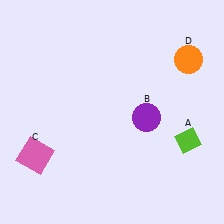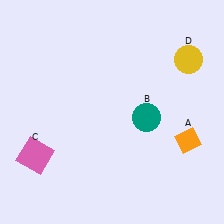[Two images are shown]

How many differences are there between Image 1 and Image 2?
There are 3 differences between the two images.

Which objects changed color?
A changed from lime to orange. B changed from purple to teal. D changed from orange to yellow.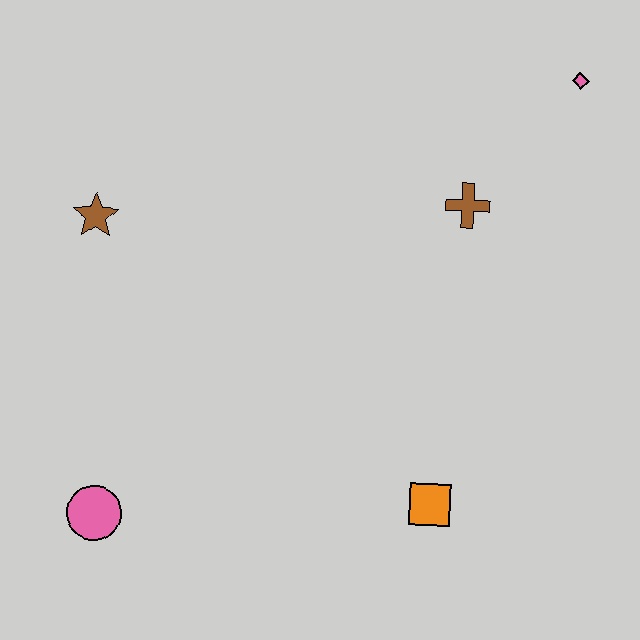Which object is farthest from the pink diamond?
The pink circle is farthest from the pink diamond.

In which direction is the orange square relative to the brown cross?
The orange square is below the brown cross.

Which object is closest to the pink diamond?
The brown cross is closest to the pink diamond.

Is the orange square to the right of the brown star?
Yes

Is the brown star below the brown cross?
Yes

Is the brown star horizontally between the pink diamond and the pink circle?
No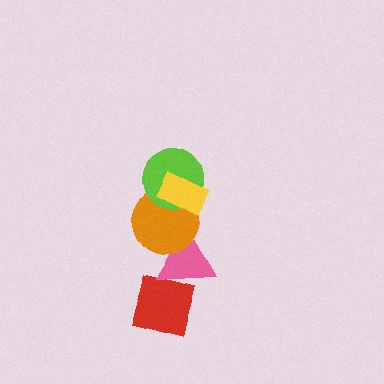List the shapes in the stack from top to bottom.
From top to bottom: the yellow rectangle, the lime circle, the orange circle, the pink triangle, the red square.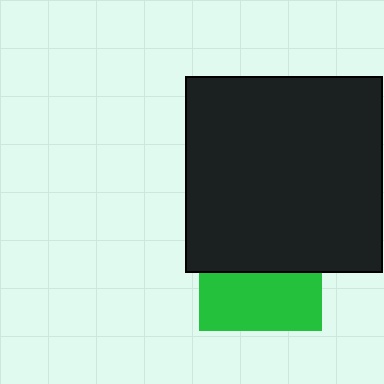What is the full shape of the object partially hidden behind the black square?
The partially hidden object is a green square.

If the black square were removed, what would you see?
You would see the complete green square.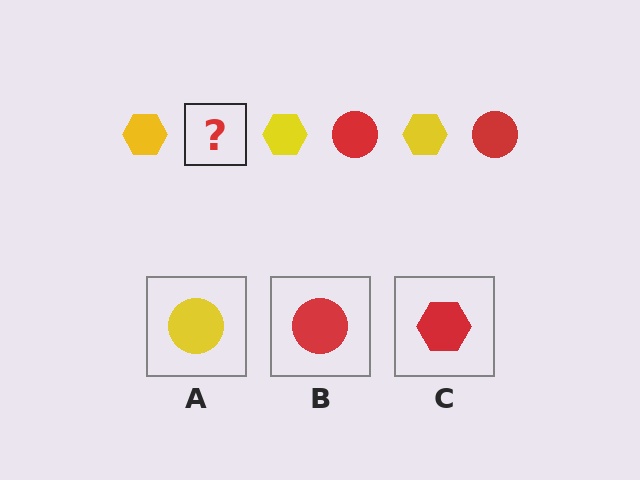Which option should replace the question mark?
Option B.